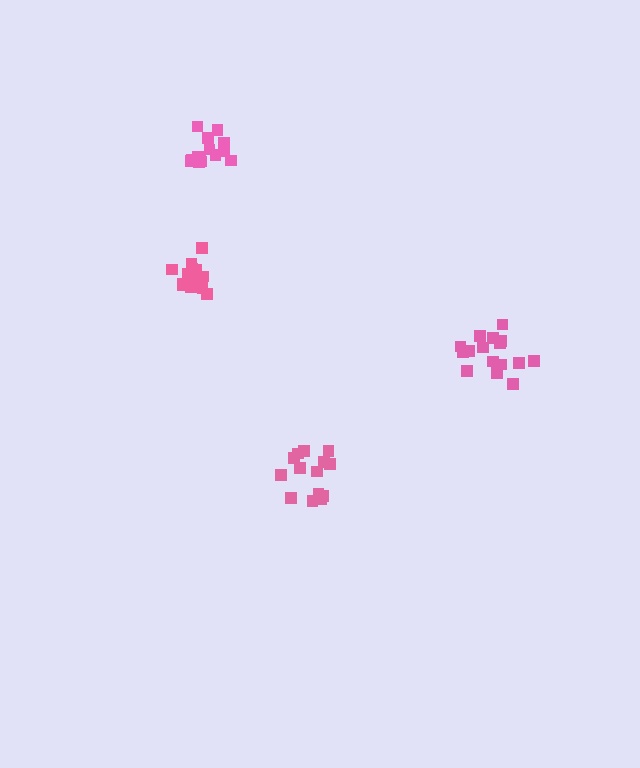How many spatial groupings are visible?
There are 4 spatial groupings.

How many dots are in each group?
Group 1: 15 dots, Group 2: 14 dots, Group 3: 14 dots, Group 4: 16 dots (59 total).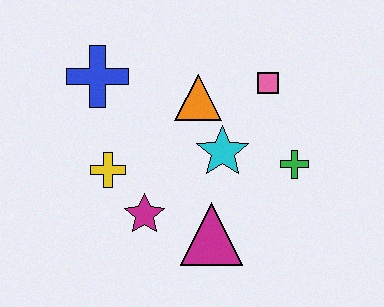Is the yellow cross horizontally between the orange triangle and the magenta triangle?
No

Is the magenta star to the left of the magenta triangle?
Yes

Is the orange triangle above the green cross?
Yes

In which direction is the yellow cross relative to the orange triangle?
The yellow cross is to the left of the orange triangle.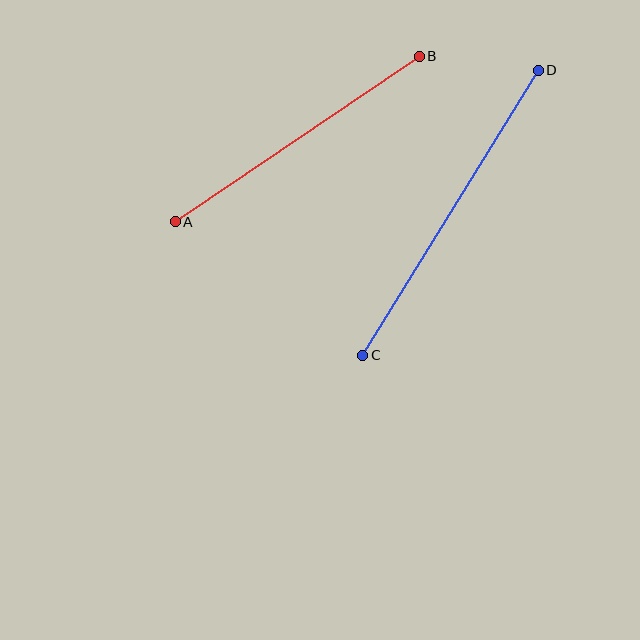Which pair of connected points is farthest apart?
Points C and D are farthest apart.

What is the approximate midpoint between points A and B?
The midpoint is at approximately (297, 139) pixels.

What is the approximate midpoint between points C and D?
The midpoint is at approximately (450, 213) pixels.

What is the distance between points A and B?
The distance is approximately 295 pixels.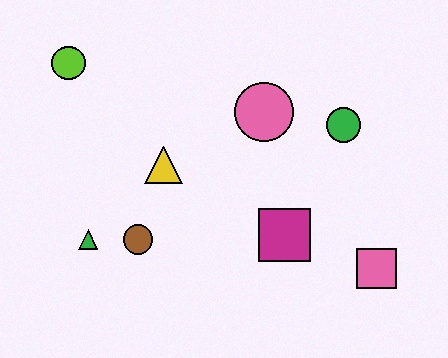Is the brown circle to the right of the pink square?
No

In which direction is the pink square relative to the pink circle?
The pink square is below the pink circle.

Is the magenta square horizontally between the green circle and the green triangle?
Yes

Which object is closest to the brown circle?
The green triangle is closest to the brown circle.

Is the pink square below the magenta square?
Yes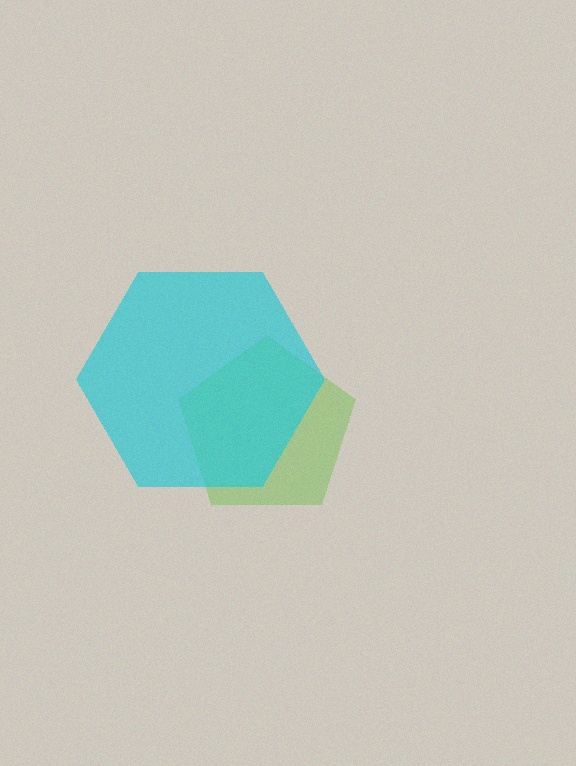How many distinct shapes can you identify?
There are 2 distinct shapes: a lime pentagon, a cyan hexagon.